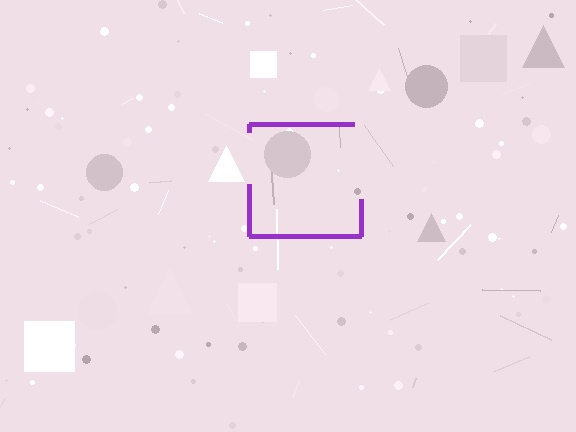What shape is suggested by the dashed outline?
The dashed outline suggests a square.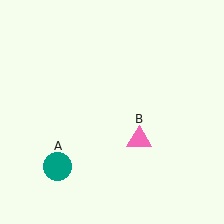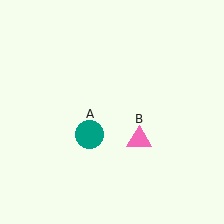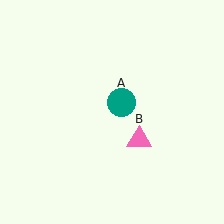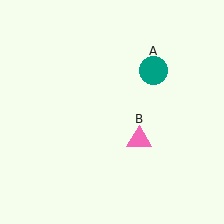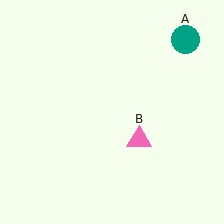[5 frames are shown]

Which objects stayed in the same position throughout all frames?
Pink triangle (object B) remained stationary.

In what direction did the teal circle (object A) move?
The teal circle (object A) moved up and to the right.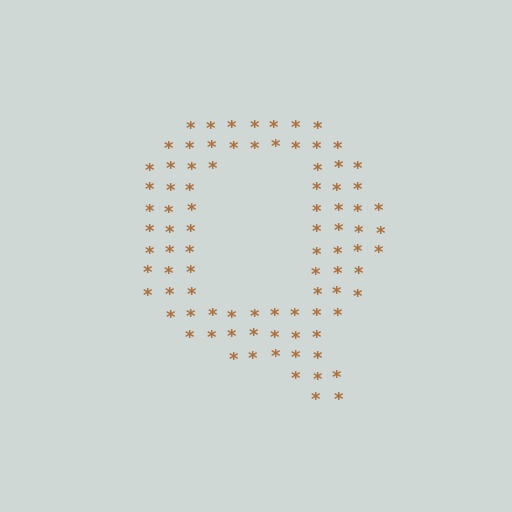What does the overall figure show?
The overall figure shows the letter Q.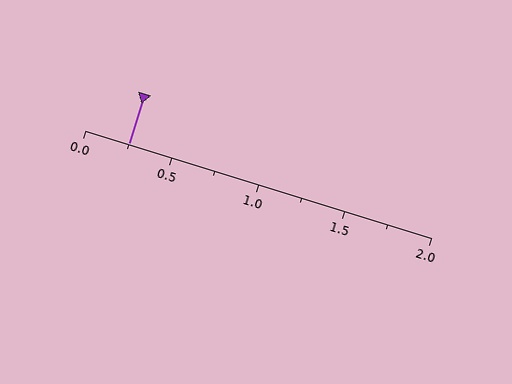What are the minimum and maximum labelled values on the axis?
The axis runs from 0.0 to 2.0.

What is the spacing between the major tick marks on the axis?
The major ticks are spaced 0.5 apart.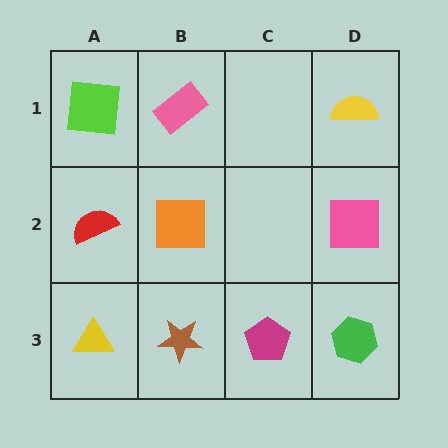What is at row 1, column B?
A pink rectangle.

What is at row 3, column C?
A magenta pentagon.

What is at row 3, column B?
A brown star.